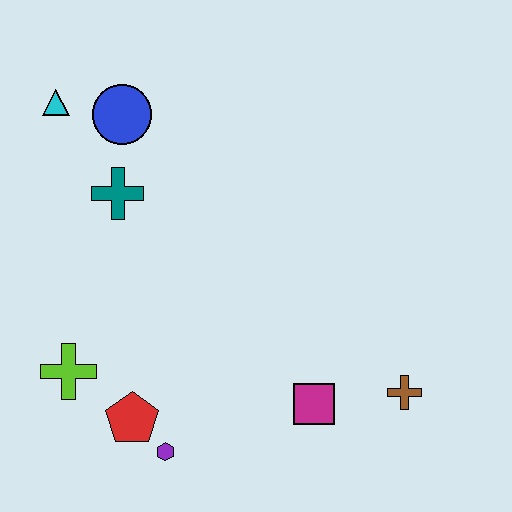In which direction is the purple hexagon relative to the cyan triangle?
The purple hexagon is below the cyan triangle.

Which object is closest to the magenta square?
The brown cross is closest to the magenta square.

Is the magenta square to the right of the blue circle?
Yes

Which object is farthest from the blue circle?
The brown cross is farthest from the blue circle.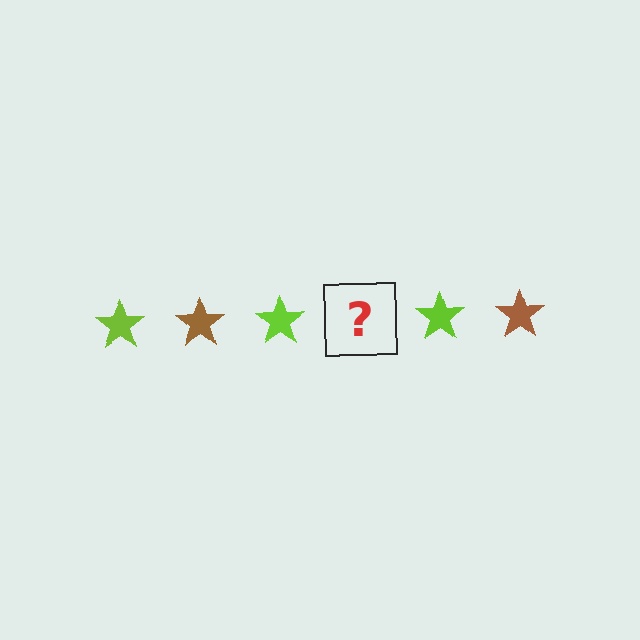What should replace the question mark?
The question mark should be replaced with a brown star.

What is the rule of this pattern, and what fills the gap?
The rule is that the pattern cycles through lime, brown stars. The gap should be filled with a brown star.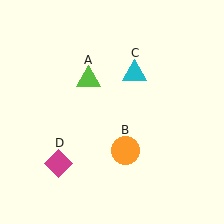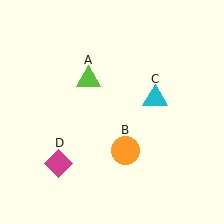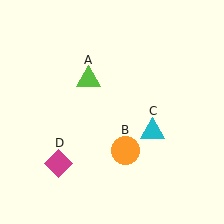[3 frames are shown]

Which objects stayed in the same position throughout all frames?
Lime triangle (object A) and orange circle (object B) and magenta diamond (object D) remained stationary.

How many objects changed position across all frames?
1 object changed position: cyan triangle (object C).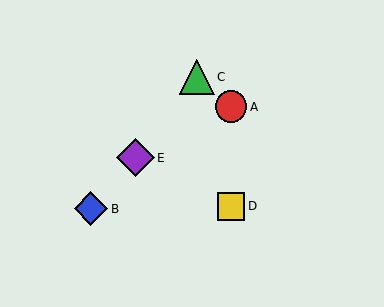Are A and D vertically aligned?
Yes, both are at x≈231.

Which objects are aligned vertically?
Objects A, D are aligned vertically.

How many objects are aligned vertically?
2 objects (A, D) are aligned vertically.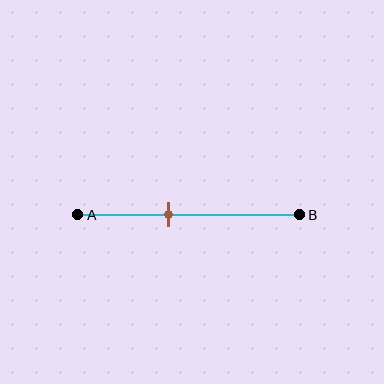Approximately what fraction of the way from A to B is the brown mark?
The brown mark is approximately 40% of the way from A to B.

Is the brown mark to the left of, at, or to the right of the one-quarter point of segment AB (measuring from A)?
The brown mark is to the right of the one-quarter point of segment AB.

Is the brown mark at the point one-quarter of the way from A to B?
No, the mark is at about 40% from A, not at the 25% one-quarter point.